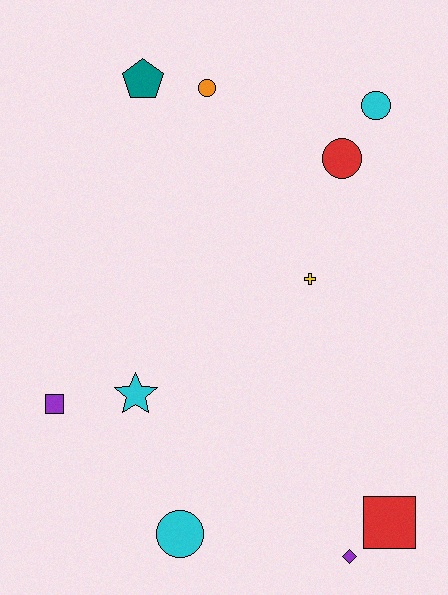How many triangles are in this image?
There are no triangles.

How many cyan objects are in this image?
There are 3 cyan objects.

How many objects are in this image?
There are 10 objects.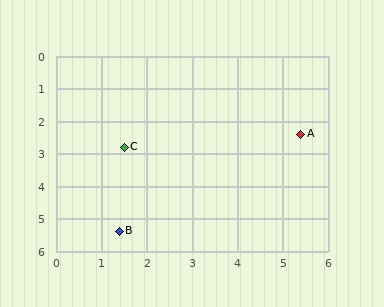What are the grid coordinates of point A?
Point A is at approximately (5.4, 2.4).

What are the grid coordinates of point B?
Point B is at approximately (1.4, 5.4).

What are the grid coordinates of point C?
Point C is at approximately (1.5, 2.8).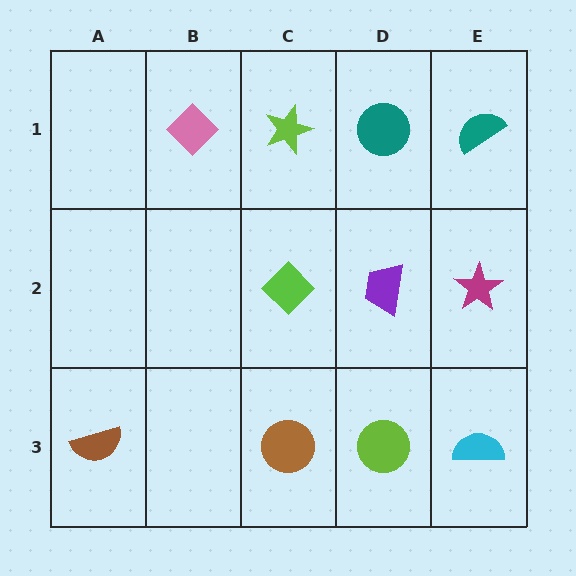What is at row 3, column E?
A cyan semicircle.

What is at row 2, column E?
A magenta star.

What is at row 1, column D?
A teal circle.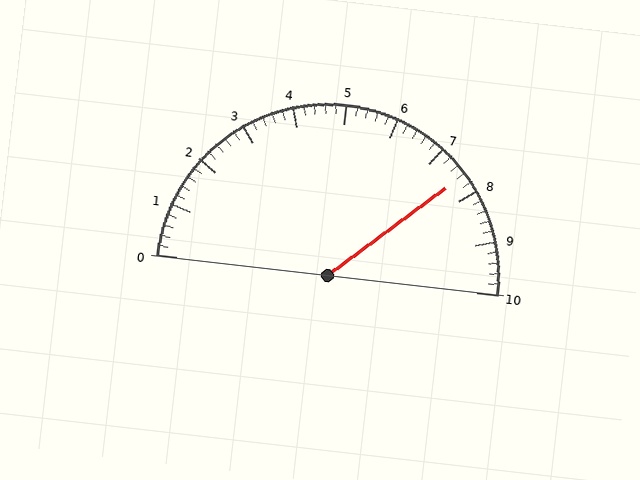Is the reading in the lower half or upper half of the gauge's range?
The reading is in the upper half of the range (0 to 10).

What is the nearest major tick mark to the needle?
The nearest major tick mark is 8.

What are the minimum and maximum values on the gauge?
The gauge ranges from 0 to 10.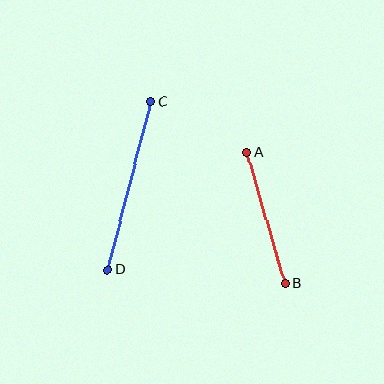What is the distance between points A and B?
The distance is approximately 137 pixels.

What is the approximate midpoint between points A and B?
The midpoint is at approximately (266, 218) pixels.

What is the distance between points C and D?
The distance is approximately 174 pixels.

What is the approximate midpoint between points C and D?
The midpoint is at approximately (130, 186) pixels.